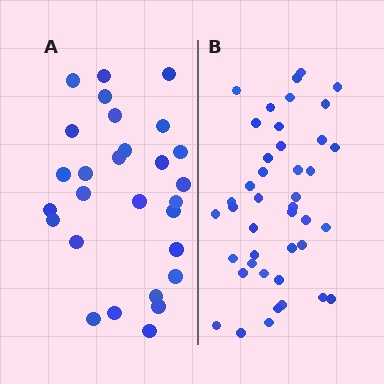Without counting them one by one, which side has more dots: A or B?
Region B (the right region) has more dots.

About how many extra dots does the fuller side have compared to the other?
Region B has approximately 15 more dots than region A.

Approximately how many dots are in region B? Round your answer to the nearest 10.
About 40 dots. (The exact count is 42, which rounds to 40.)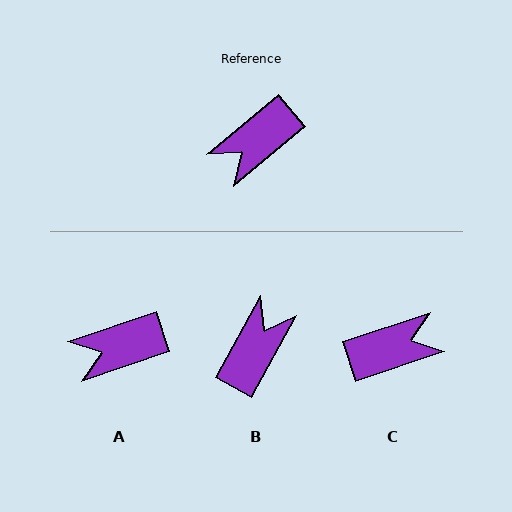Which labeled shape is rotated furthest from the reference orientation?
B, about 159 degrees away.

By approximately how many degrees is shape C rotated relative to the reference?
Approximately 158 degrees counter-clockwise.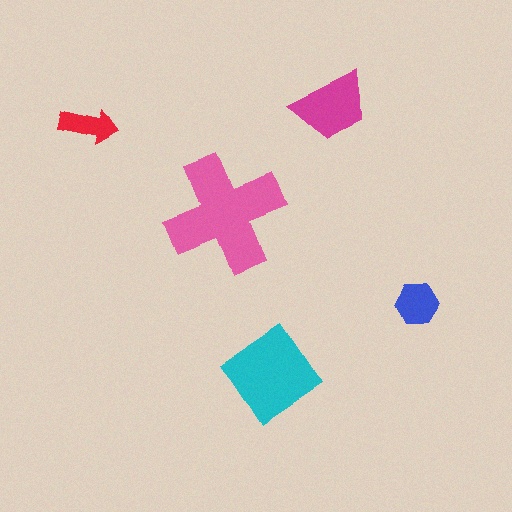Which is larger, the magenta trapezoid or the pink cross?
The pink cross.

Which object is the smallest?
The red arrow.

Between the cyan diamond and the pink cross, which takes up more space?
The pink cross.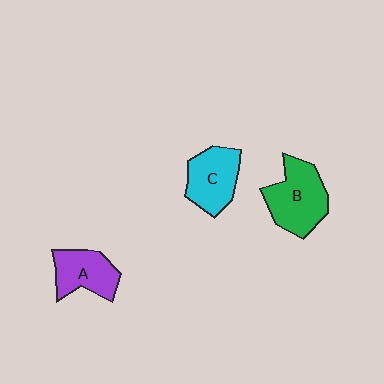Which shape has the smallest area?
Shape A (purple).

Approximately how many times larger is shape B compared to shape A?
Approximately 1.3 times.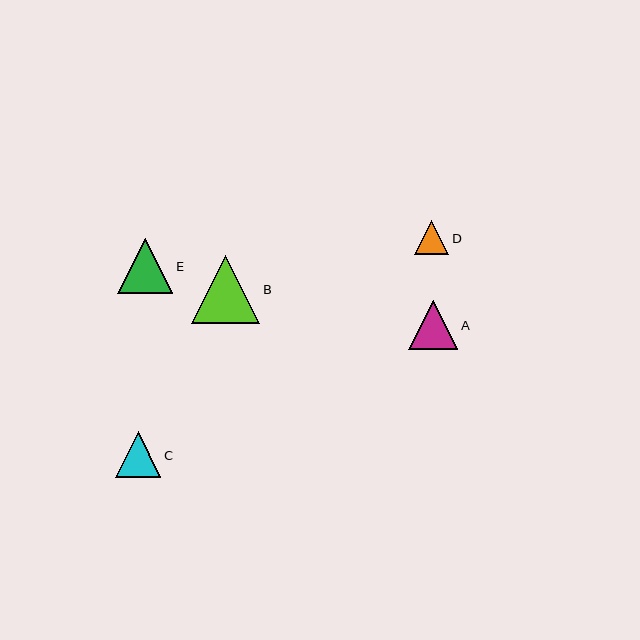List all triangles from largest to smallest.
From largest to smallest: B, E, A, C, D.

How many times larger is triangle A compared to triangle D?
Triangle A is approximately 1.4 times the size of triangle D.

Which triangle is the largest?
Triangle B is the largest with a size of approximately 68 pixels.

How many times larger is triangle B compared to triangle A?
Triangle B is approximately 1.4 times the size of triangle A.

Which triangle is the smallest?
Triangle D is the smallest with a size of approximately 35 pixels.